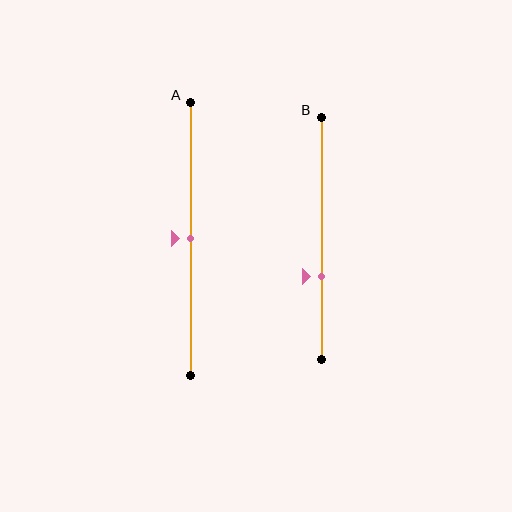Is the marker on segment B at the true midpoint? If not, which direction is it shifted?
No, the marker on segment B is shifted downward by about 16% of the segment length.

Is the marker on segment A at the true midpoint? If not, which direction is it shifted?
Yes, the marker on segment A is at the true midpoint.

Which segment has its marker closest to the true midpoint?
Segment A has its marker closest to the true midpoint.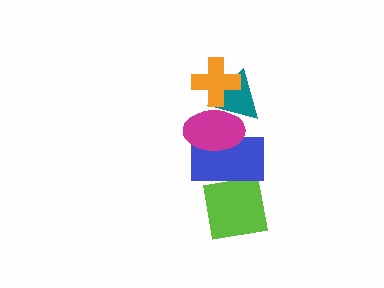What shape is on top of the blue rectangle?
The magenta ellipse is on top of the blue rectangle.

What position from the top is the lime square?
The lime square is 5th from the top.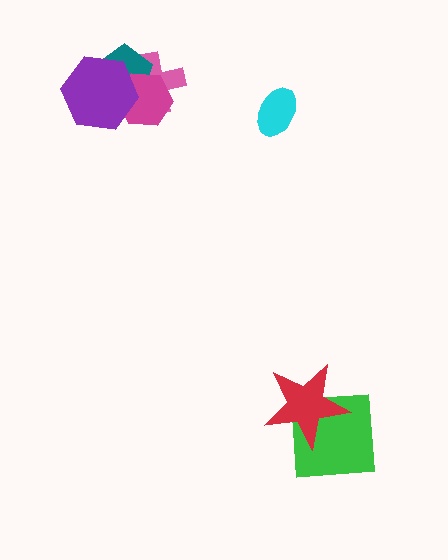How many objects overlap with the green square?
1 object overlaps with the green square.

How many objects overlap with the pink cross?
3 objects overlap with the pink cross.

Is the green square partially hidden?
Yes, it is partially covered by another shape.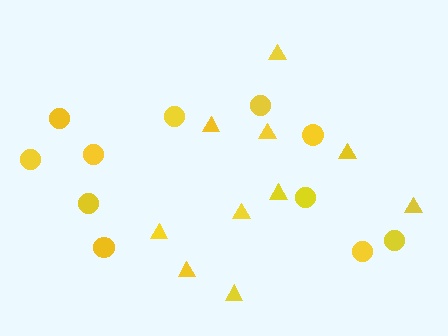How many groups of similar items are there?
There are 2 groups: one group of triangles (10) and one group of circles (11).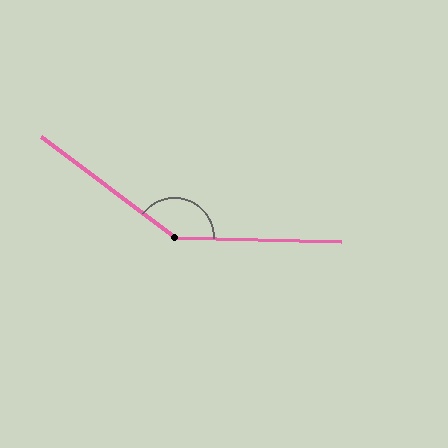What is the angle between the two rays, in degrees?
Approximately 144 degrees.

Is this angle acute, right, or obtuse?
It is obtuse.